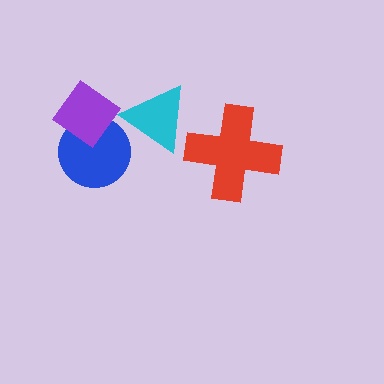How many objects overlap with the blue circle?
1 object overlaps with the blue circle.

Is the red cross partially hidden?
No, no other shape covers it.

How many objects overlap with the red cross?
0 objects overlap with the red cross.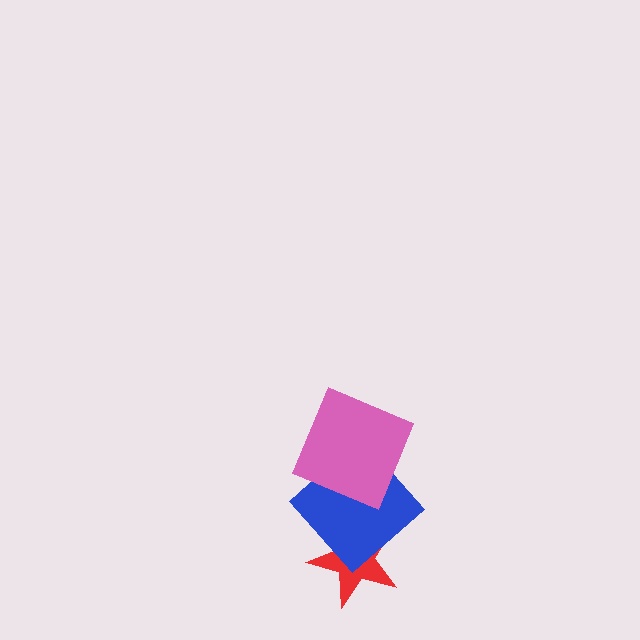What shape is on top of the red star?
The blue diamond is on top of the red star.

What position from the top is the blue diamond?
The blue diamond is 2nd from the top.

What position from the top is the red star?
The red star is 3rd from the top.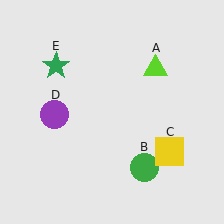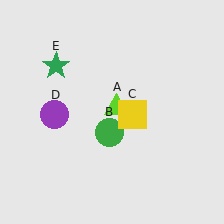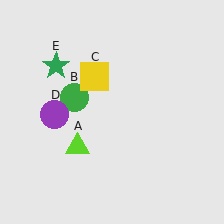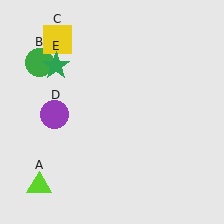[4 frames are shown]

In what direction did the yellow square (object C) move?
The yellow square (object C) moved up and to the left.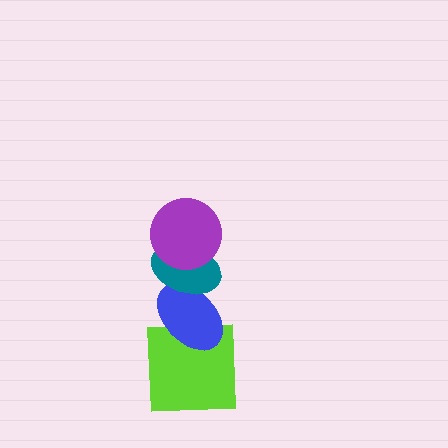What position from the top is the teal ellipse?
The teal ellipse is 2nd from the top.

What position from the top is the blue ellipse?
The blue ellipse is 3rd from the top.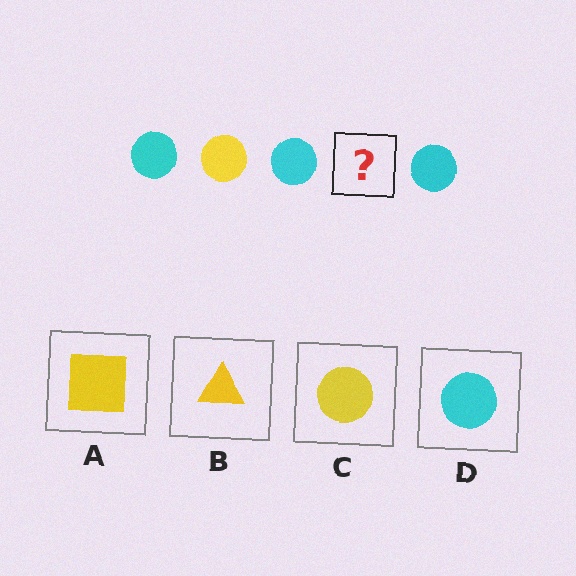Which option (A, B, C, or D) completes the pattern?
C.